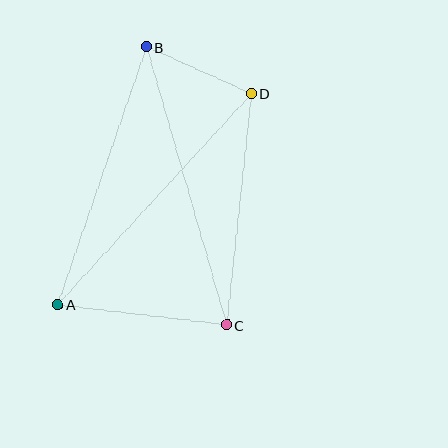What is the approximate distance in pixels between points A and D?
The distance between A and D is approximately 287 pixels.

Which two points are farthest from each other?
Points B and C are farthest from each other.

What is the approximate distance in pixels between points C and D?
The distance between C and D is approximately 233 pixels.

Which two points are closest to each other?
Points B and D are closest to each other.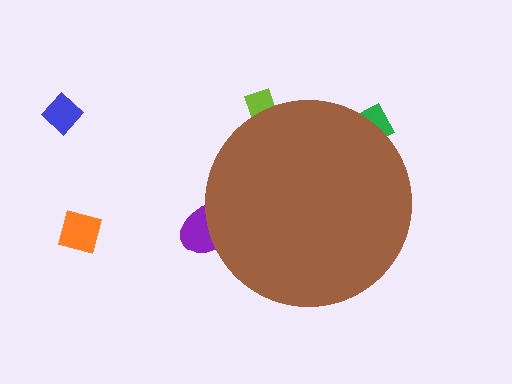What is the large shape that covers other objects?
A brown circle.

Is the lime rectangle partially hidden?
Yes, the lime rectangle is partially hidden behind the brown circle.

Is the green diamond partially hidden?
Yes, the green diamond is partially hidden behind the brown circle.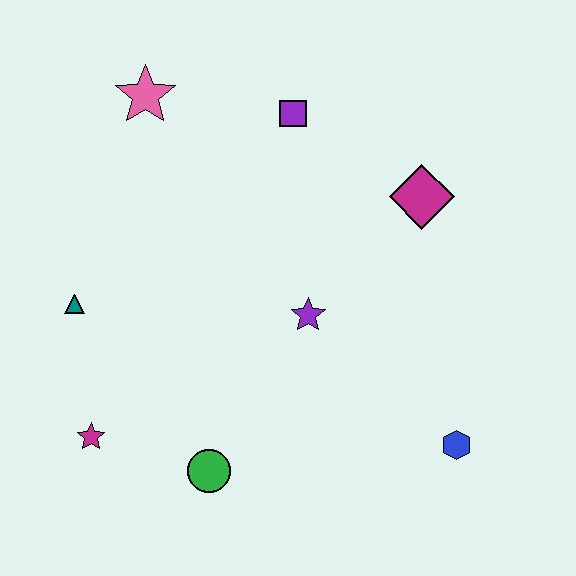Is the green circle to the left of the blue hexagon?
Yes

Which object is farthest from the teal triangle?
The blue hexagon is farthest from the teal triangle.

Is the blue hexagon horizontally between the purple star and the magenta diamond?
No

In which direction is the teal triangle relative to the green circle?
The teal triangle is above the green circle.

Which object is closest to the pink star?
The purple square is closest to the pink star.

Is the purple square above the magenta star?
Yes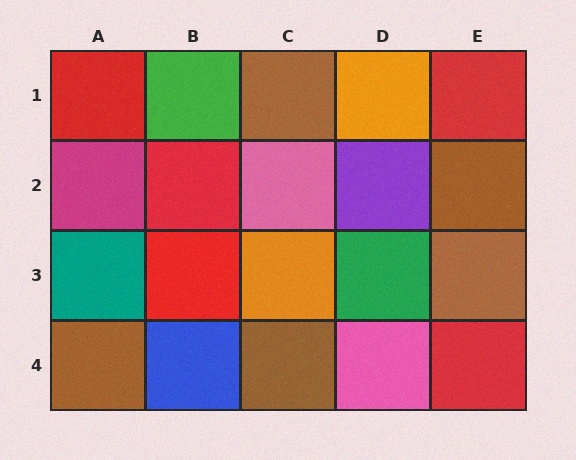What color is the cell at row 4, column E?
Red.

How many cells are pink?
2 cells are pink.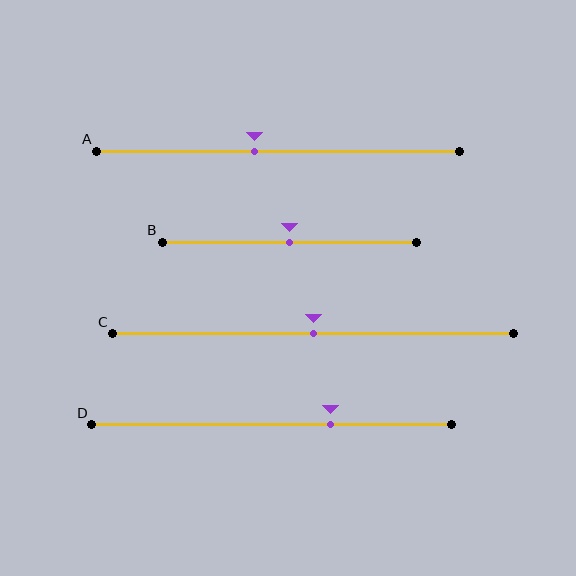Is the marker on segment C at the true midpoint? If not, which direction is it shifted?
Yes, the marker on segment C is at the true midpoint.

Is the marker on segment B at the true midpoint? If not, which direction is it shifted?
Yes, the marker on segment B is at the true midpoint.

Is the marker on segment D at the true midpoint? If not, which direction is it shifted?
No, the marker on segment D is shifted to the right by about 16% of the segment length.